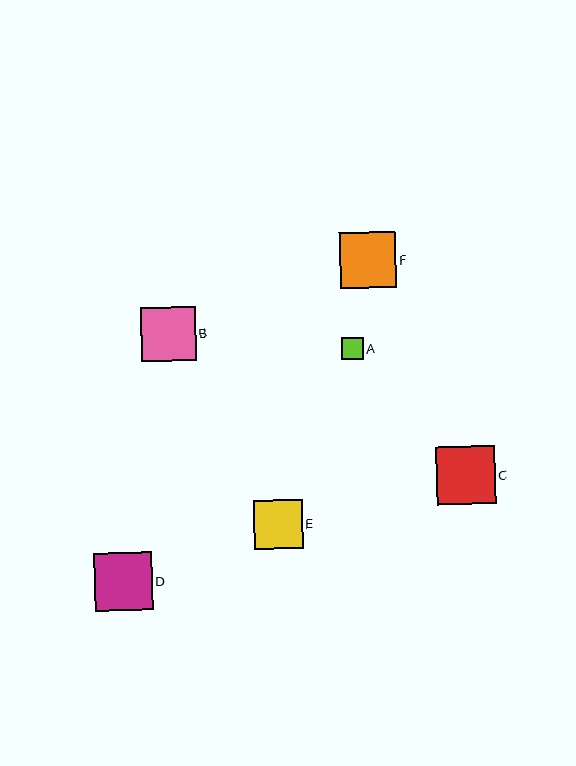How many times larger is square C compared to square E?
Square C is approximately 1.2 times the size of square E.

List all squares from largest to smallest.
From largest to smallest: C, D, F, B, E, A.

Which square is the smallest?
Square A is the smallest with a size of approximately 22 pixels.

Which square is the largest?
Square C is the largest with a size of approximately 59 pixels.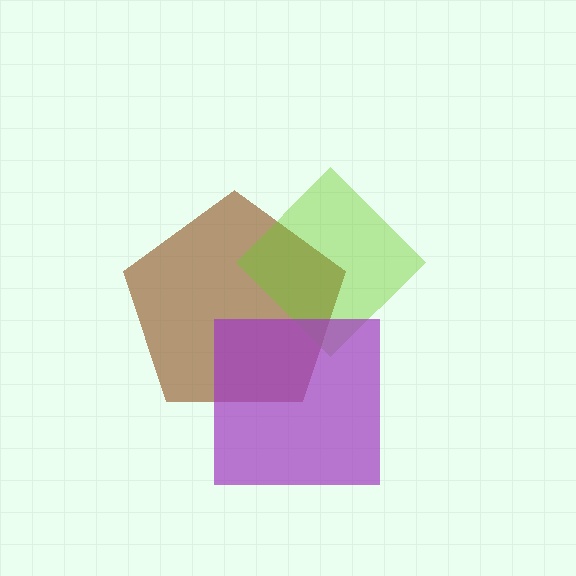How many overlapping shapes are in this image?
There are 3 overlapping shapes in the image.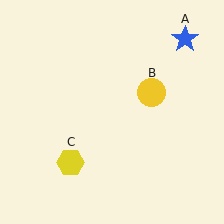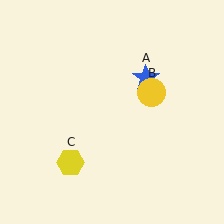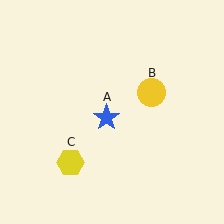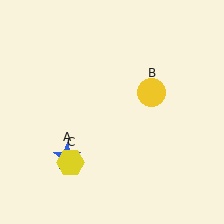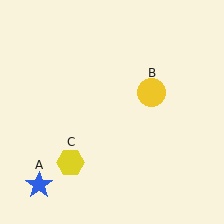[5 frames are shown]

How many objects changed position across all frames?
1 object changed position: blue star (object A).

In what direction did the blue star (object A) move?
The blue star (object A) moved down and to the left.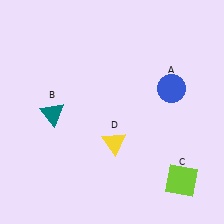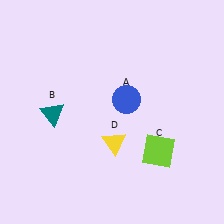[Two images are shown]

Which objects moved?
The objects that moved are: the blue circle (A), the lime square (C).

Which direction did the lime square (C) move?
The lime square (C) moved up.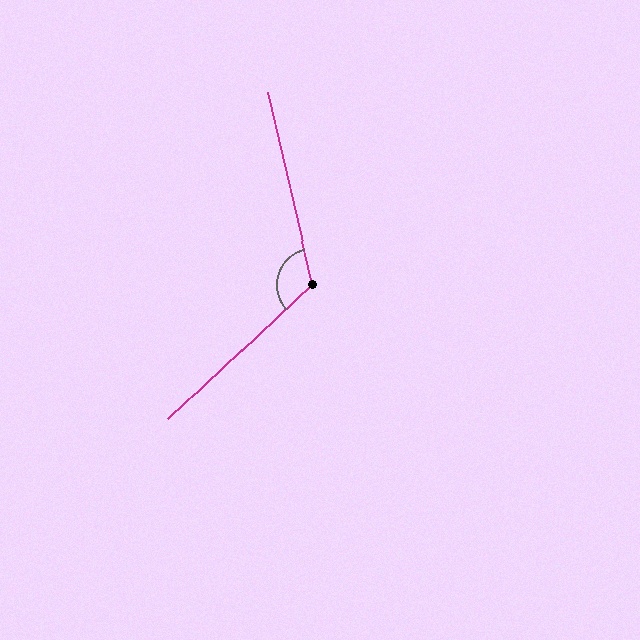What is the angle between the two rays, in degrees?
Approximately 120 degrees.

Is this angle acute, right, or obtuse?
It is obtuse.